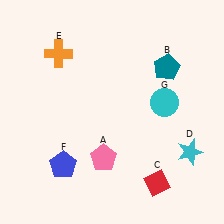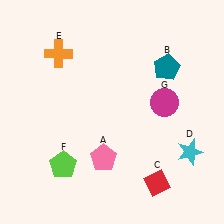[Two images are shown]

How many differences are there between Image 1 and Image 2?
There are 2 differences between the two images.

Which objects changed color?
F changed from blue to lime. G changed from cyan to magenta.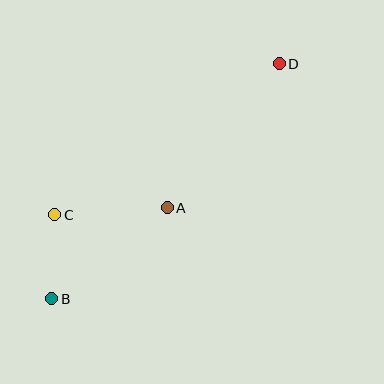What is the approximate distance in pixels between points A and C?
The distance between A and C is approximately 113 pixels.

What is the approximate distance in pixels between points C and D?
The distance between C and D is approximately 271 pixels.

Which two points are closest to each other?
Points B and C are closest to each other.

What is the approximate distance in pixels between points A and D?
The distance between A and D is approximately 182 pixels.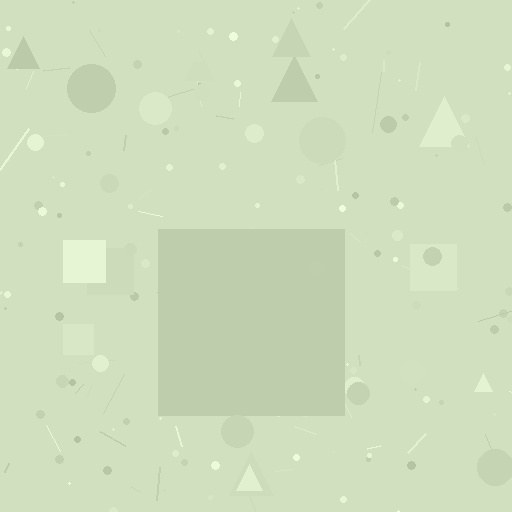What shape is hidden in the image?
A square is hidden in the image.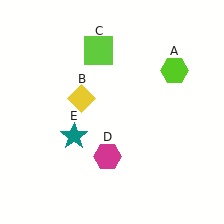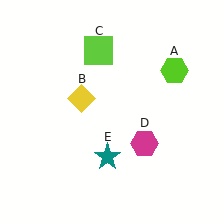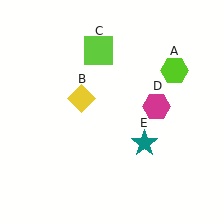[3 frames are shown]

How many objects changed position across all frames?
2 objects changed position: magenta hexagon (object D), teal star (object E).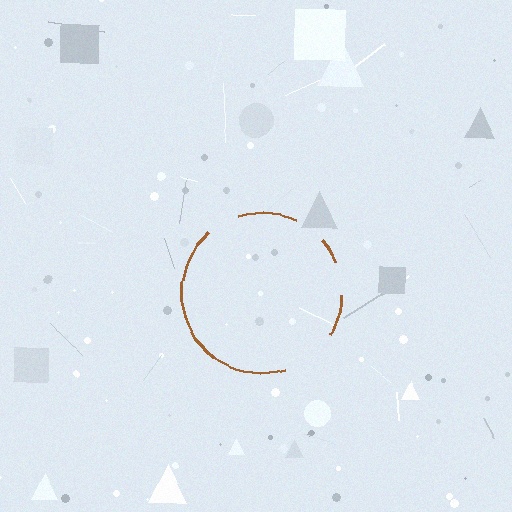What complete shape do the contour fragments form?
The contour fragments form a circle.